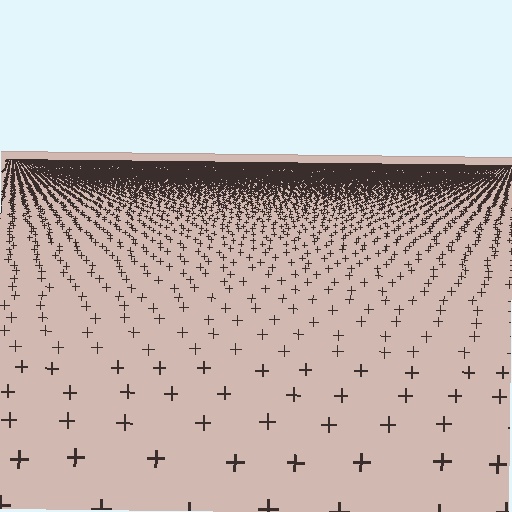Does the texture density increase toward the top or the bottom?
Density increases toward the top.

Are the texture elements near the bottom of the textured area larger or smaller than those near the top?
Larger. Near the bottom, elements are closer to the viewer and appear at a bigger on-screen size.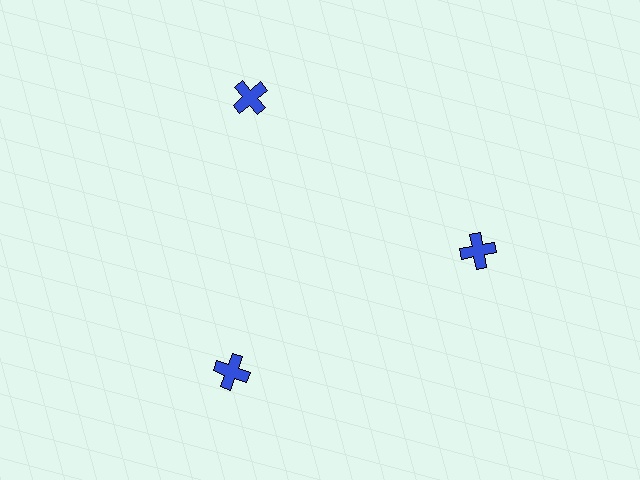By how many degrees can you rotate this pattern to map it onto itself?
The pattern maps onto itself every 120 degrees of rotation.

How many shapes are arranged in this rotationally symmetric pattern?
There are 3 shapes, arranged in 3 groups of 1.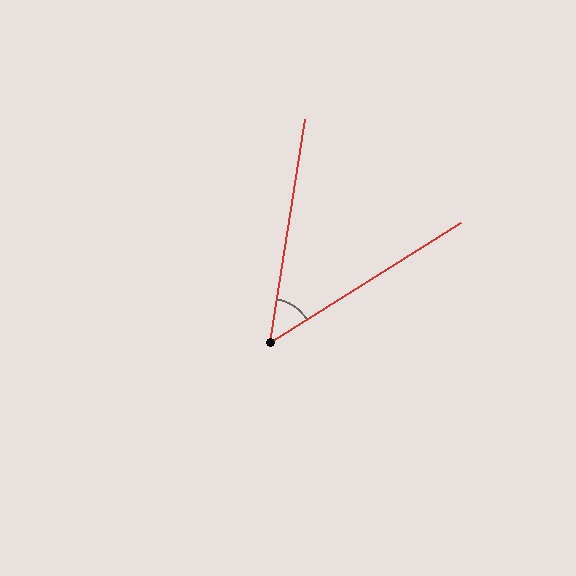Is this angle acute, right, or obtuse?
It is acute.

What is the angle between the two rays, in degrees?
Approximately 49 degrees.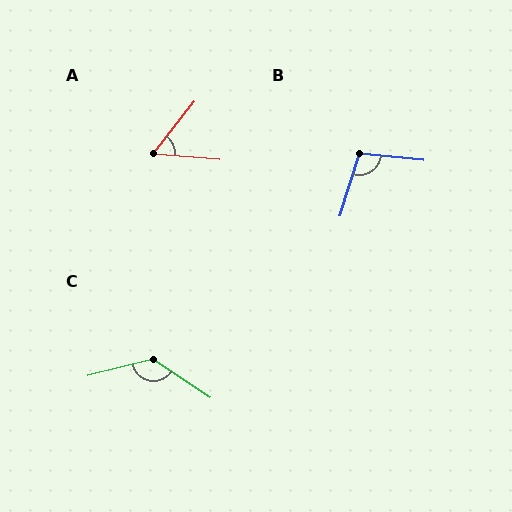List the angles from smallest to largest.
A (56°), B (102°), C (133°).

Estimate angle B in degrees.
Approximately 102 degrees.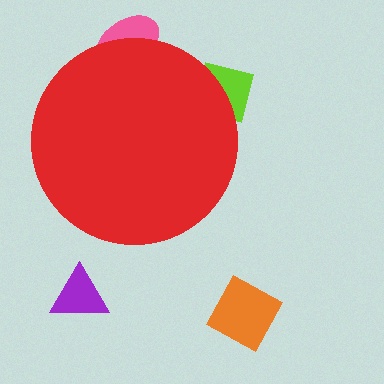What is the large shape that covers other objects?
A red circle.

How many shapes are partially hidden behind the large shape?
2 shapes are partially hidden.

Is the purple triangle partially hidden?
No, the purple triangle is fully visible.